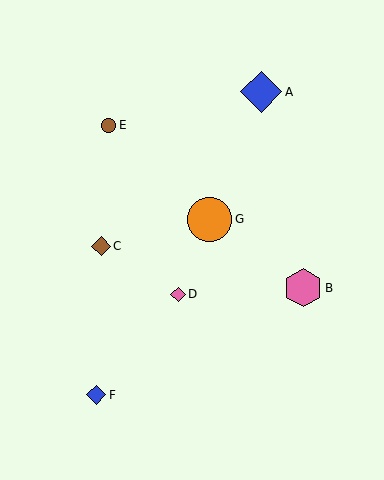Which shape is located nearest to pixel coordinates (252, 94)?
The blue diamond (labeled A) at (261, 92) is nearest to that location.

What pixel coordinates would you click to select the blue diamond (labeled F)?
Click at (96, 395) to select the blue diamond F.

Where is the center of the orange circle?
The center of the orange circle is at (210, 219).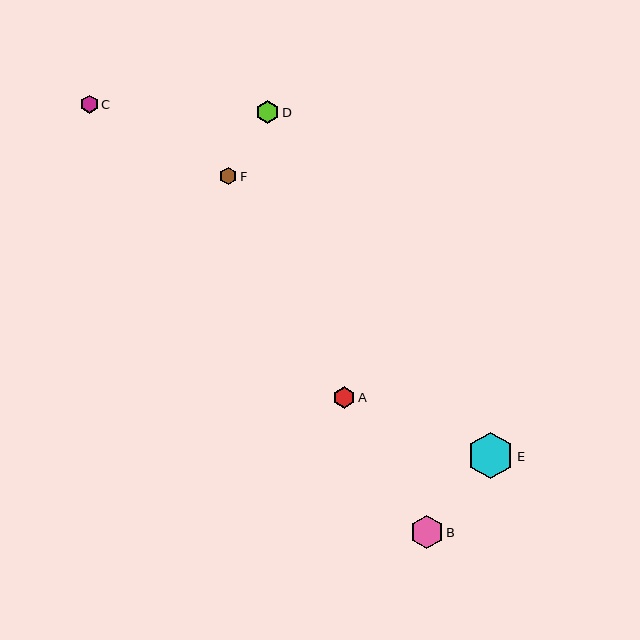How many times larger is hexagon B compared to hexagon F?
Hexagon B is approximately 1.9 times the size of hexagon F.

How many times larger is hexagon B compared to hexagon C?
Hexagon B is approximately 1.8 times the size of hexagon C.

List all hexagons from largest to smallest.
From largest to smallest: E, B, D, A, C, F.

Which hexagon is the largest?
Hexagon E is the largest with a size of approximately 46 pixels.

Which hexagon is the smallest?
Hexagon F is the smallest with a size of approximately 17 pixels.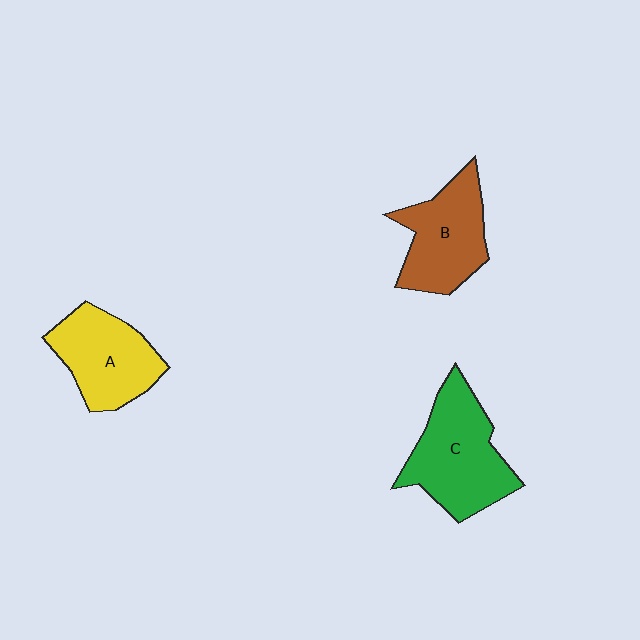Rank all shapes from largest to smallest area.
From largest to smallest: C (green), B (brown), A (yellow).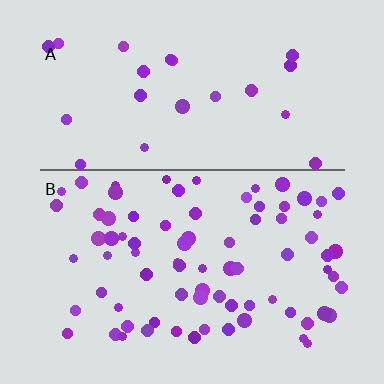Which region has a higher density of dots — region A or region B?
B (the bottom).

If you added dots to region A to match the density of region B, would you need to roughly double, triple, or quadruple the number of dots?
Approximately triple.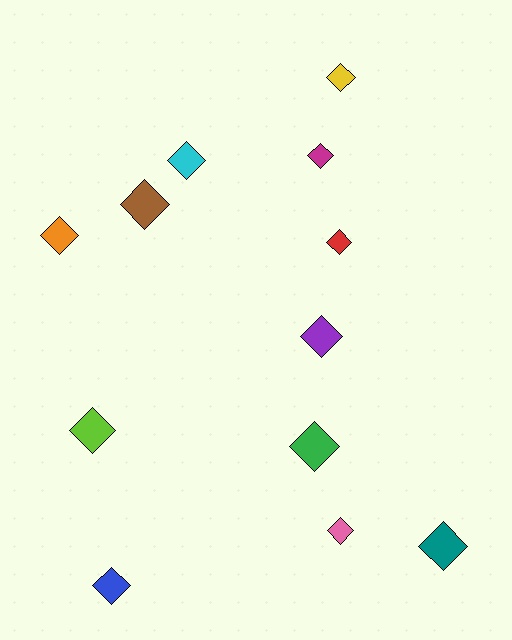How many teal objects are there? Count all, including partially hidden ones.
There is 1 teal object.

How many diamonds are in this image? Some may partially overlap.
There are 12 diamonds.